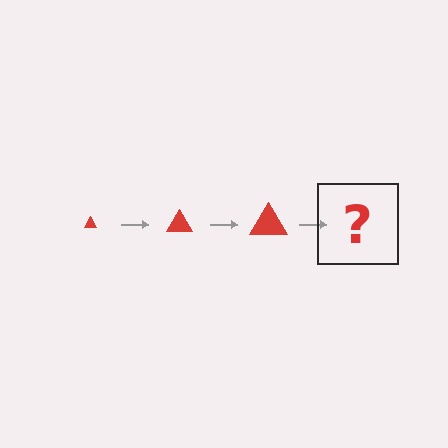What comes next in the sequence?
The next element should be a red triangle, larger than the previous one.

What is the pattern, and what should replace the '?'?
The pattern is that the triangle gets progressively larger each step. The '?' should be a red triangle, larger than the previous one.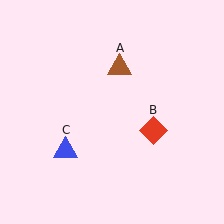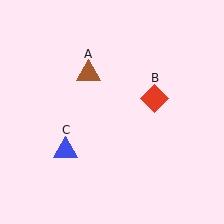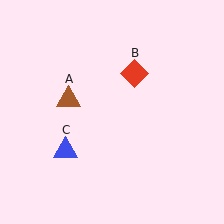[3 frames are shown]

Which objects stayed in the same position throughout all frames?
Blue triangle (object C) remained stationary.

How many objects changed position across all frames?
2 objects changed position: brown triangle (object A), red diamond (object B).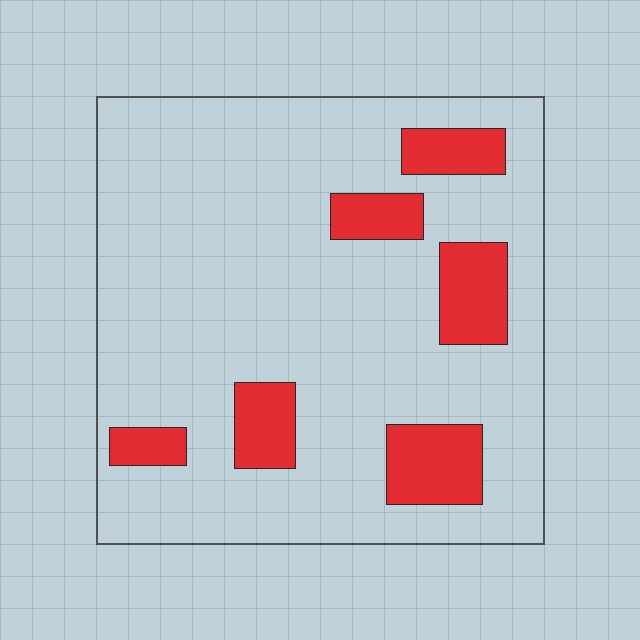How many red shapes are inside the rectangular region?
6.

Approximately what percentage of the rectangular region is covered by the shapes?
Approximately 15%.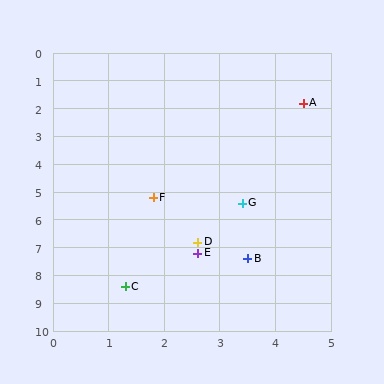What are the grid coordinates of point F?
Point F is at approximately (1.8, 5.2).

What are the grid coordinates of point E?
Point E is at approximately (2.6, 7.2).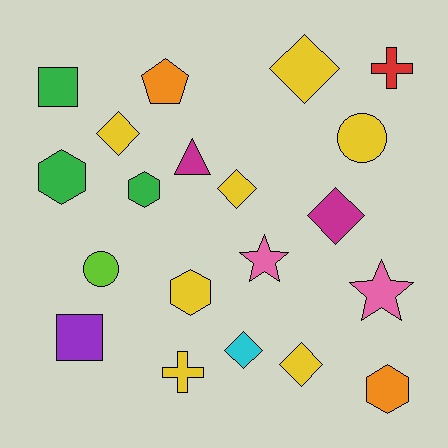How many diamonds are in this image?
There are 6 diamonds.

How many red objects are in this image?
There is 1 red object.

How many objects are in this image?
There are 20 objects.